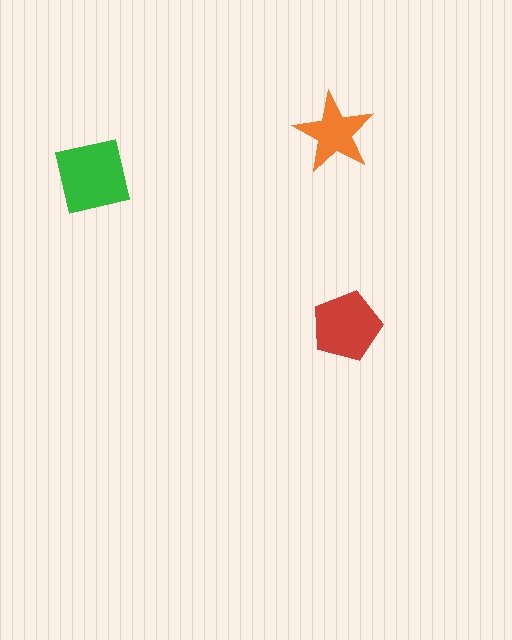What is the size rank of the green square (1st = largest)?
1st.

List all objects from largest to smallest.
The green square, the red pentagon, the orange star.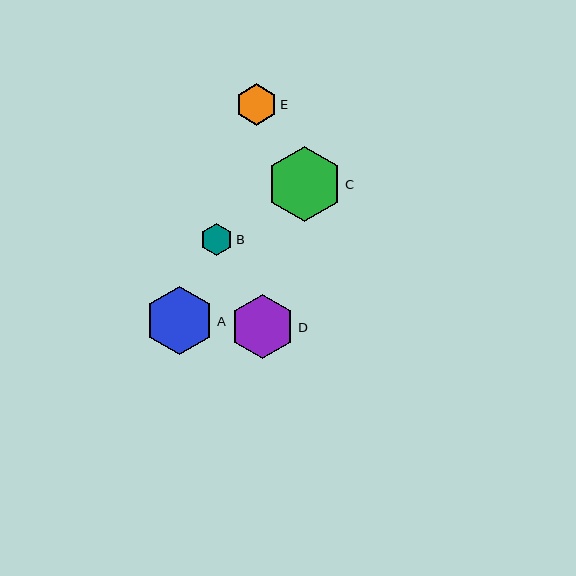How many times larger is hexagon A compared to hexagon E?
Hexagon A is approximately 1.7 times the size of hexagon E.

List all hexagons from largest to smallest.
From largest to smallest: C, A, D, E, B.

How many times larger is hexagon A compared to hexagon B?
Hexagon A is approximately 2.1 times the size of hexagon B.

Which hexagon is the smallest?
Hexagon B is the smallest with a size of approximately 32 pixels.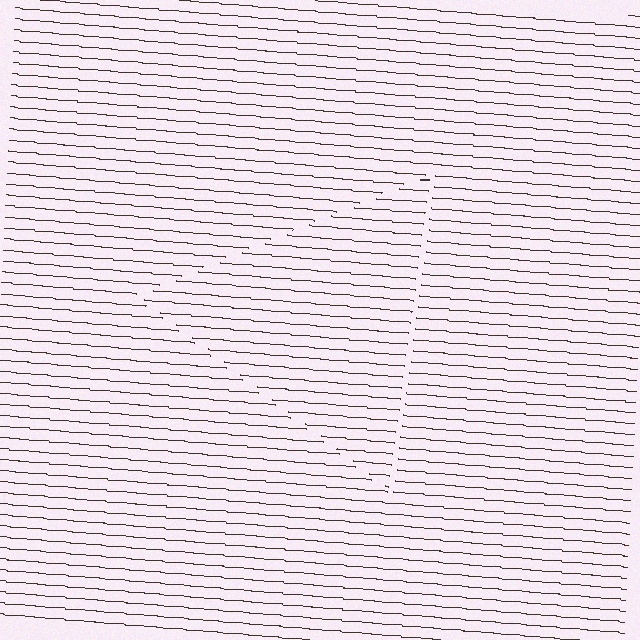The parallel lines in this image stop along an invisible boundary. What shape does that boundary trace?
An illusory triangle. The interior of the shape contains the same grating, shifted by half a period — the contour is defined by the phase discontinuity where line-ends from the inner and outer gratings abut.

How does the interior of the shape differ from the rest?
The interior of the shape contains the same grating, shifted by half a period — the contour is defined by the phase discontinuity where line-ends from the inner and outer gratings abut.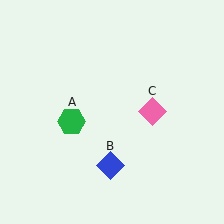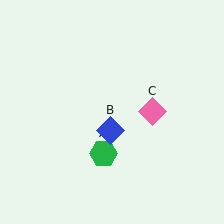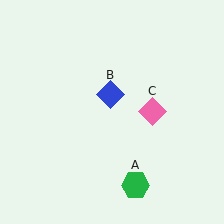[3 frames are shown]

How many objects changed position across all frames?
2 objects changed position: green hexagon (object A), blue diamond (object B).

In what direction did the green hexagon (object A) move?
The green hexagon (object A) moved down and to the right.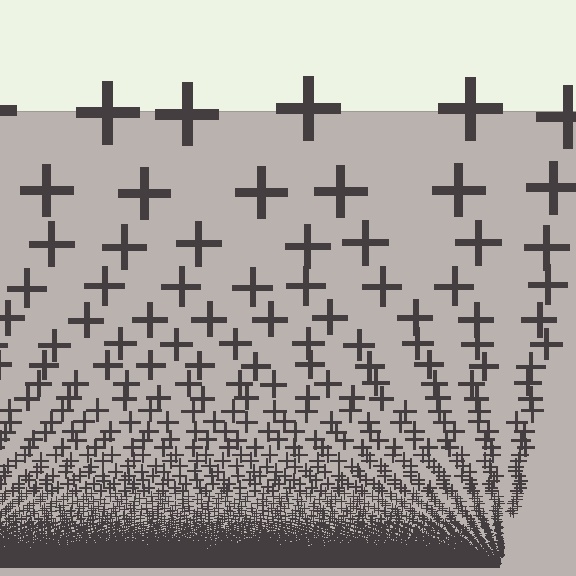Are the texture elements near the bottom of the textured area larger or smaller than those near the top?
Smaller. The gradient is inverted — elements near the bottom are smaller and denser.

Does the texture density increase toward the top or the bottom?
Density increases toward the bottom.